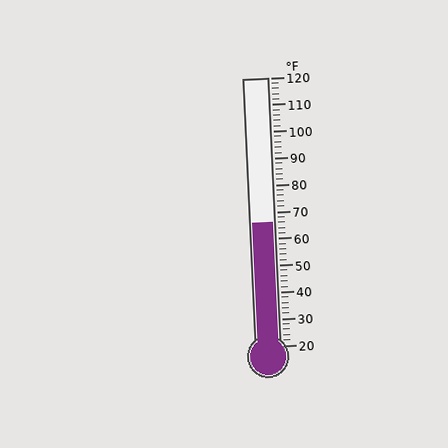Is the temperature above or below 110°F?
The temperature is below 110°F.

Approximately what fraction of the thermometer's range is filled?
The thermometer is filled to approximately 45% of its range.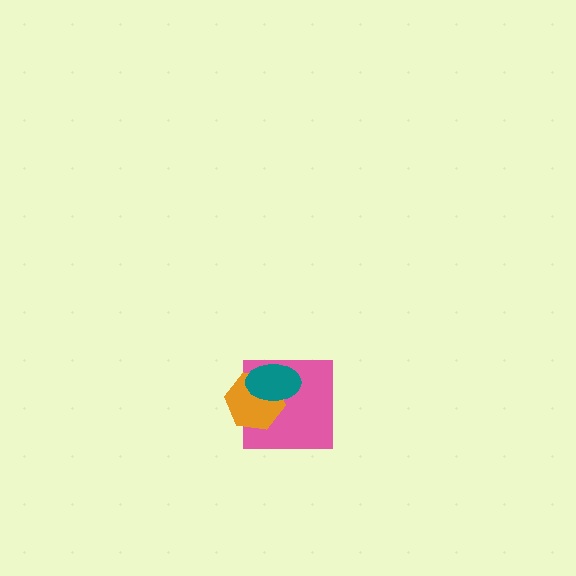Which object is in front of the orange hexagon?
The teal ellipse is in front of the orange hexagon.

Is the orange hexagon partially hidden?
Yes, it is partially covered by another shape.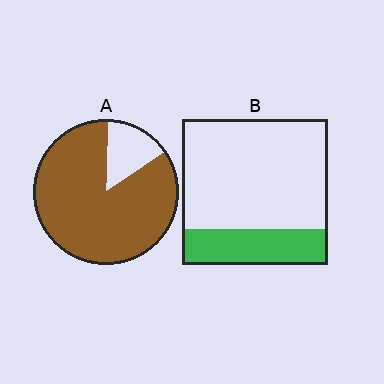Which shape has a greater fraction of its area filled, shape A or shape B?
Shape A.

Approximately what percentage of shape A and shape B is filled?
A is approximately 85% and B is approximately 25%.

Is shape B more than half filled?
No.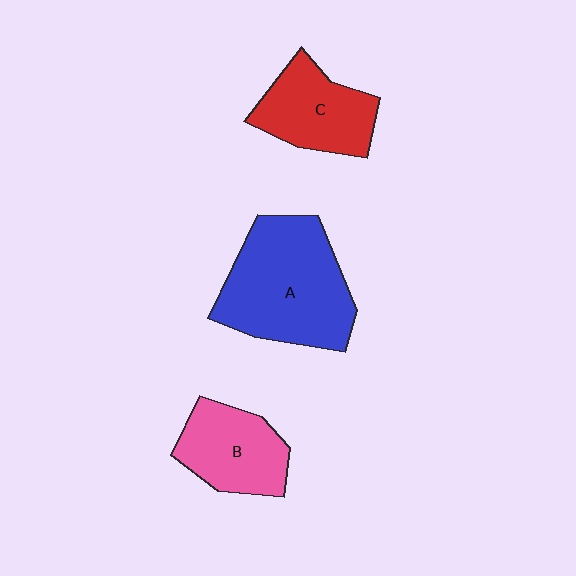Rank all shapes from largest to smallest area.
From largest to smallest: A (blue), C (red), B (pink).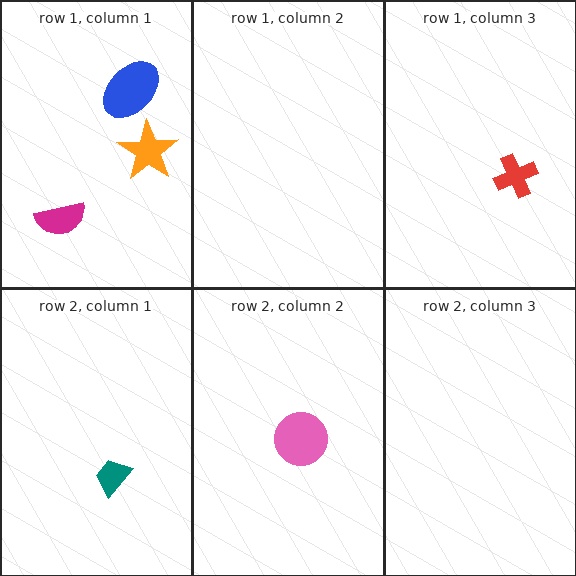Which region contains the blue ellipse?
The row 1, column 1 region.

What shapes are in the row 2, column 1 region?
The teal trapezoid.